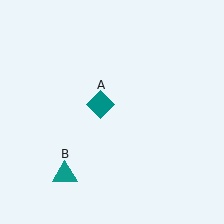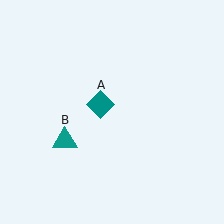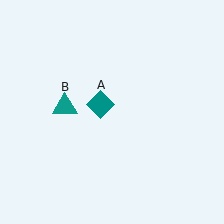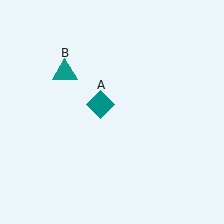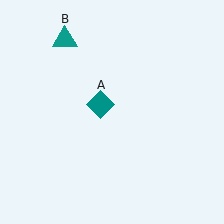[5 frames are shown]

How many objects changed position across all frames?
1 object changed position: teal triangle (object B).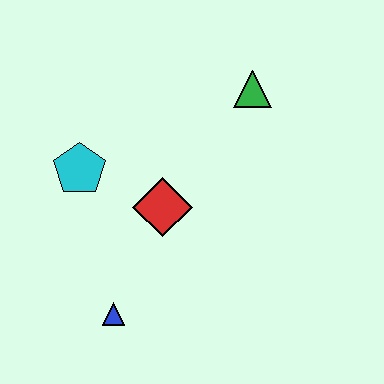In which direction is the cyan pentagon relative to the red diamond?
The cyan pentagon is to the left of the red diamond.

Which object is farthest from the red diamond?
The green triangle is farthest from the red diamond.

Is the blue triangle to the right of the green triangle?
No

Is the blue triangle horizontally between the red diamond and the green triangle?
No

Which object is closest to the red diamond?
The cyan pentagon is closest to the red diamond.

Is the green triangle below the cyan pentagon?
No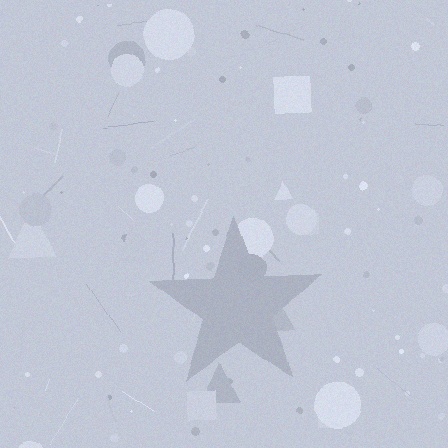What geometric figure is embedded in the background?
A star is embedded in the background.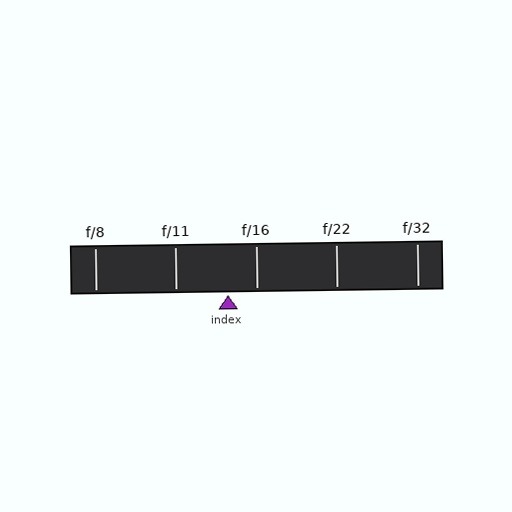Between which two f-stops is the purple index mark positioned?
The index mark is between f/11 and f/16.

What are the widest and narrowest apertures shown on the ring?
The widest aperture shown is f/8 and the narrowest is f/32.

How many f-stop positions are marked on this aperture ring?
There are 5 f-stop positions marked.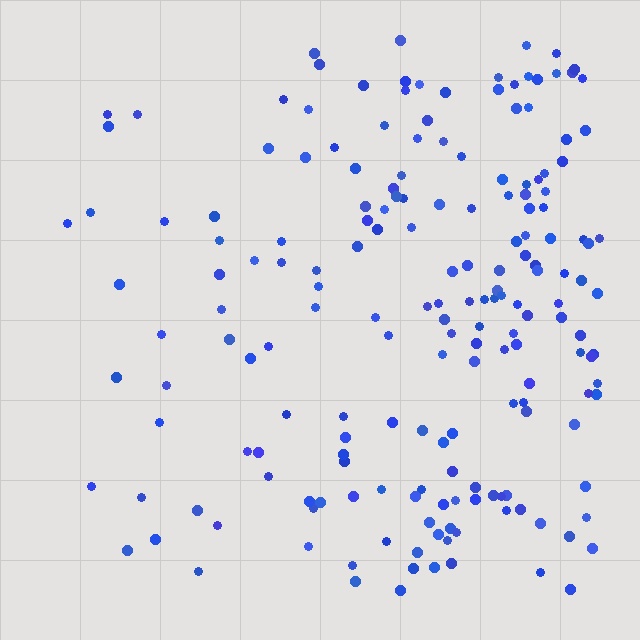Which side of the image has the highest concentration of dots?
The right.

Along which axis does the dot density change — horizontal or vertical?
Horizontal.